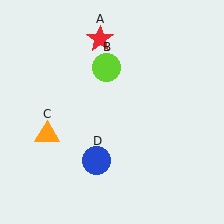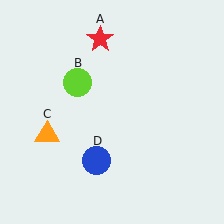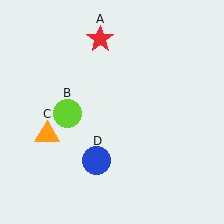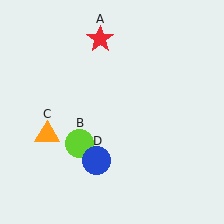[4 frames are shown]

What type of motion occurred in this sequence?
The lime circle (object B) rotated counterclockwise around the center of the scene.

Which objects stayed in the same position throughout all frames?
Red star (object A) and orange triangle (object C) and blue circle (object D) remained stationary.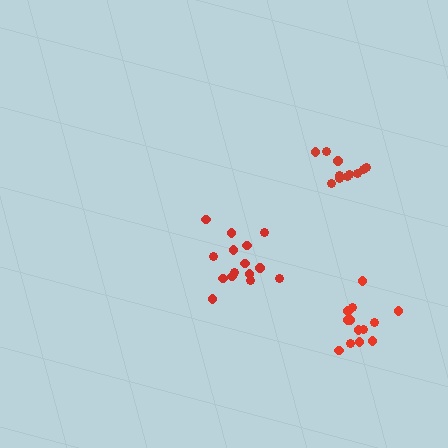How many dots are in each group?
Group 1: 15 dots, Group 2: 13 dots, Group 3: 11 dots (39 total).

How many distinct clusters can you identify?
There are 3 distinct clusters.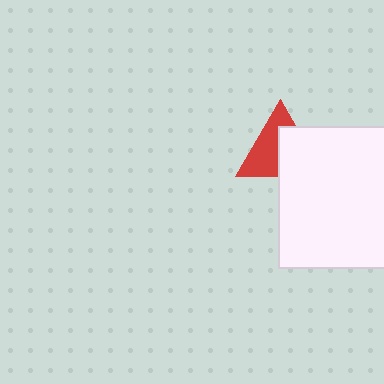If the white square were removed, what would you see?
You would see the complete red triangle.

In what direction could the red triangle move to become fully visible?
The red triangle could move toward the upper-left. That would shift it out from behind the white square entirely.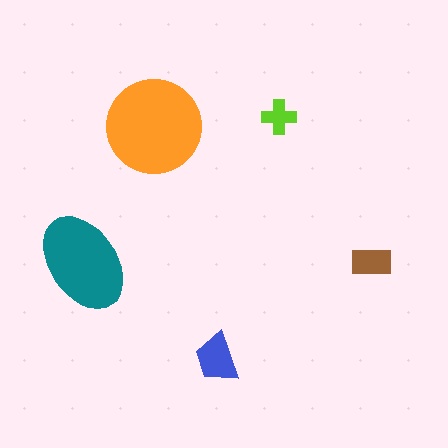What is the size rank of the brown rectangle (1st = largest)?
4th.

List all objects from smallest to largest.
The lime cross, the brown rectangle, the blue trapezoid, the teal ellipse, the orange circle.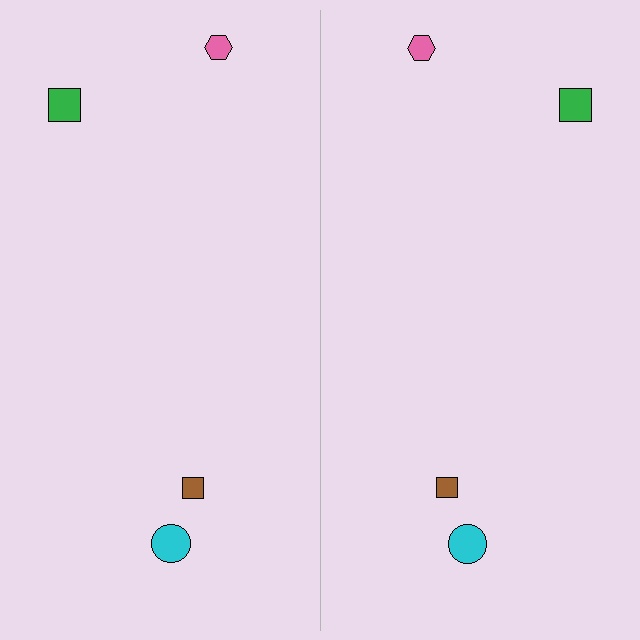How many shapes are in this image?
There are 8 shapes in this image.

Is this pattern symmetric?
Yes, this pattern has bilateral (reflection) symmetry.